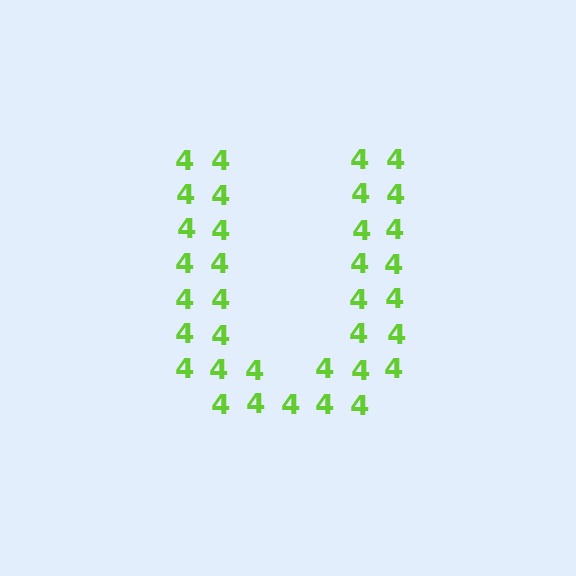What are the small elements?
The small elements are digit 4's.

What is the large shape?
The large shape is the letter U.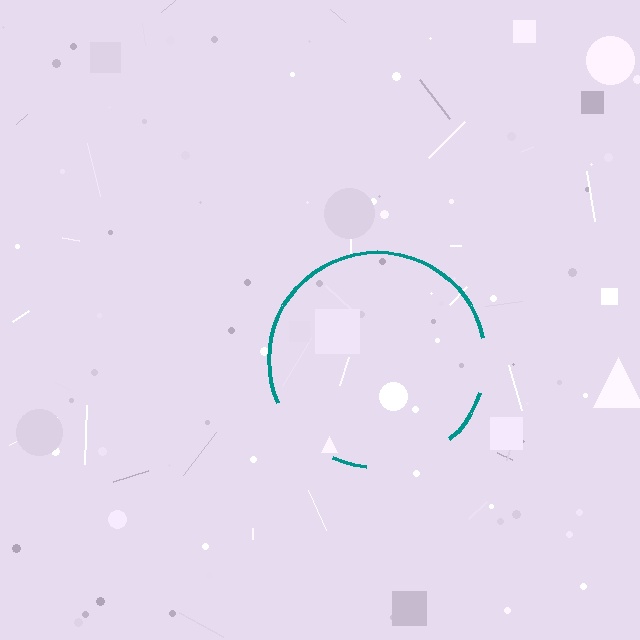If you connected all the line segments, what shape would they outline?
They would outline a circle.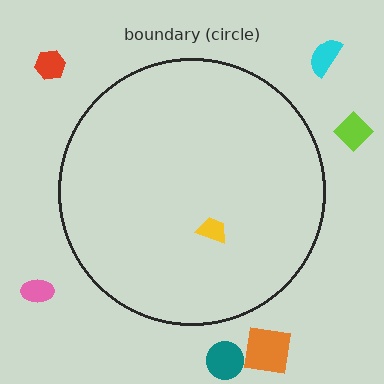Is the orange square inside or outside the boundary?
Outside.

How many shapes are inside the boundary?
1 inside, 6 outside.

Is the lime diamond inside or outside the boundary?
Outside.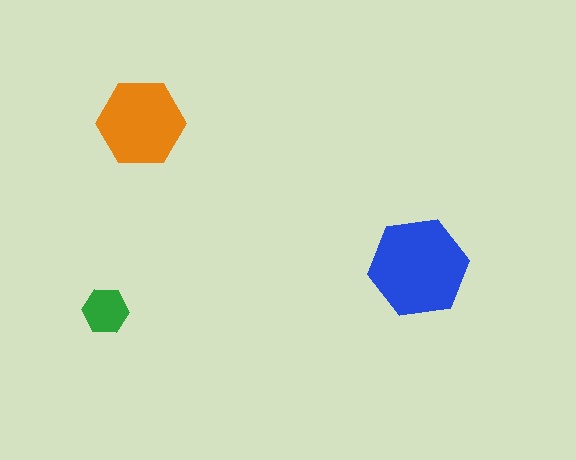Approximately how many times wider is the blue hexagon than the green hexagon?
About 2 times wider.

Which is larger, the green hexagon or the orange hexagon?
The orange one.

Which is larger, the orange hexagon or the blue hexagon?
The blue one.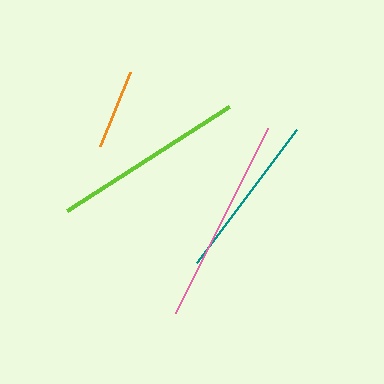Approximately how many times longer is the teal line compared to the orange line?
The teal line is approximately 2.1 times the length of the orange line.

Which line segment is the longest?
The pink line is the longest at approximately 206 pixels.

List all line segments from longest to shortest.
From longest to shortest: pink, lime, teal, orange.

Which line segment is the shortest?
The orange line is the shortest at approximately 79 pixels.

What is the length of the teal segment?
The teal segment is approximately 166 pixels long.